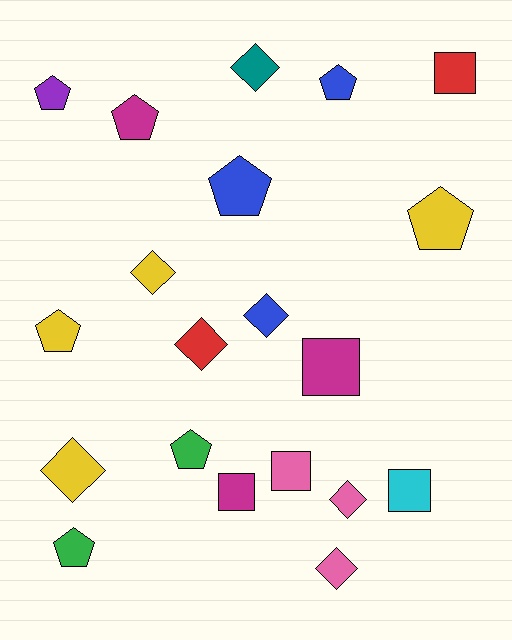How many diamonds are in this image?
There are 7 diamonds.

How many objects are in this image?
There are 20 objects.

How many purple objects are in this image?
There is 1 purple object.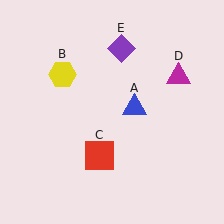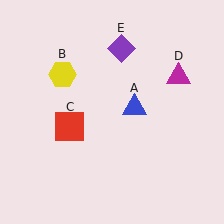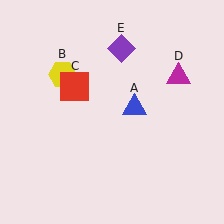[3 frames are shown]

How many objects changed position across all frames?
1 object changed position: red square (object C).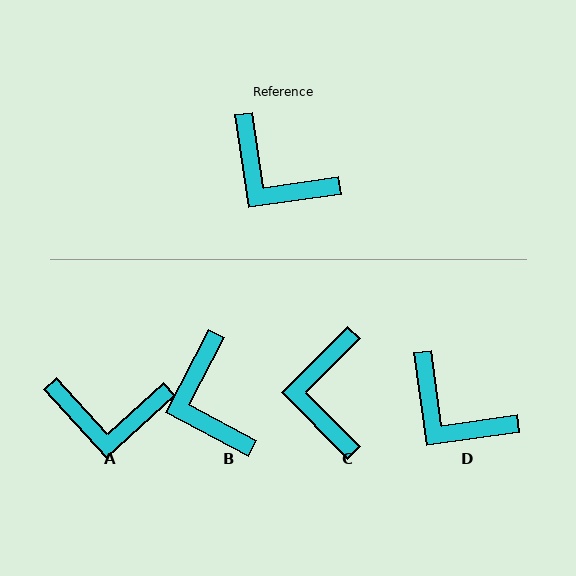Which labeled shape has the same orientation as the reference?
D.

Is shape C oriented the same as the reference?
No, it is off by about 53 degrees.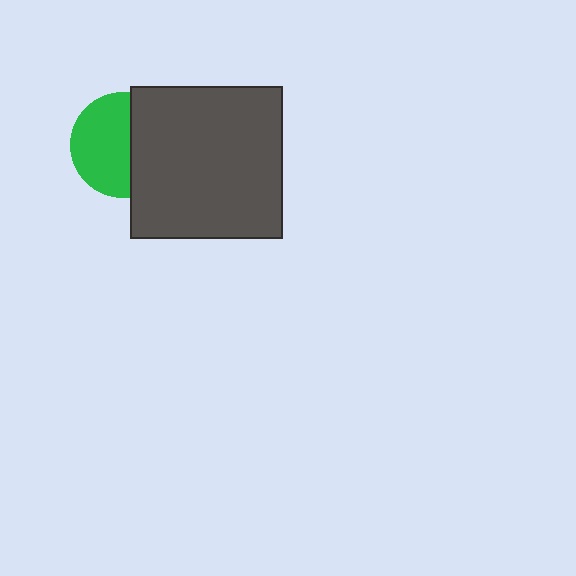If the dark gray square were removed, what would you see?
You would see the complete green circle.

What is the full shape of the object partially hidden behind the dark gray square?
The partially hidden object is a green circle.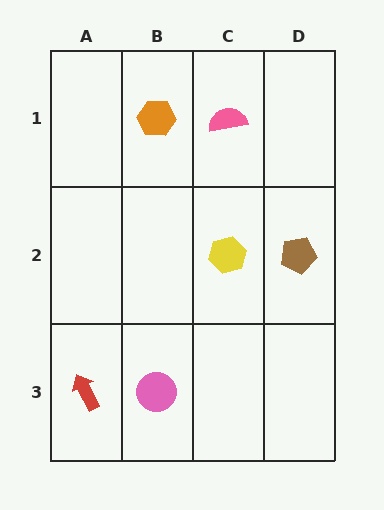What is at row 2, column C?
A yellow hexagon.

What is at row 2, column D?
A brown pentagon.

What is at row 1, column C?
A pink semicircle.